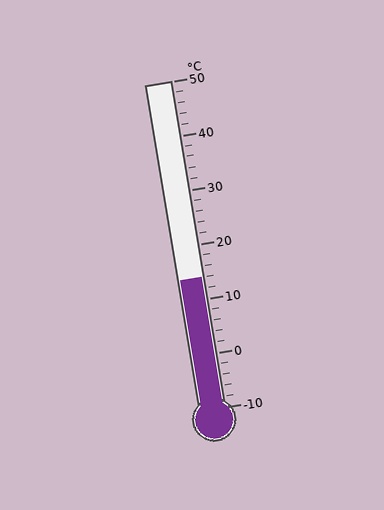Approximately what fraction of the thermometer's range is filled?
The thermometer is filled to approximately 40% of its range.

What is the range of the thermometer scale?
The thermometer scale ranges from -10°C to 50°C.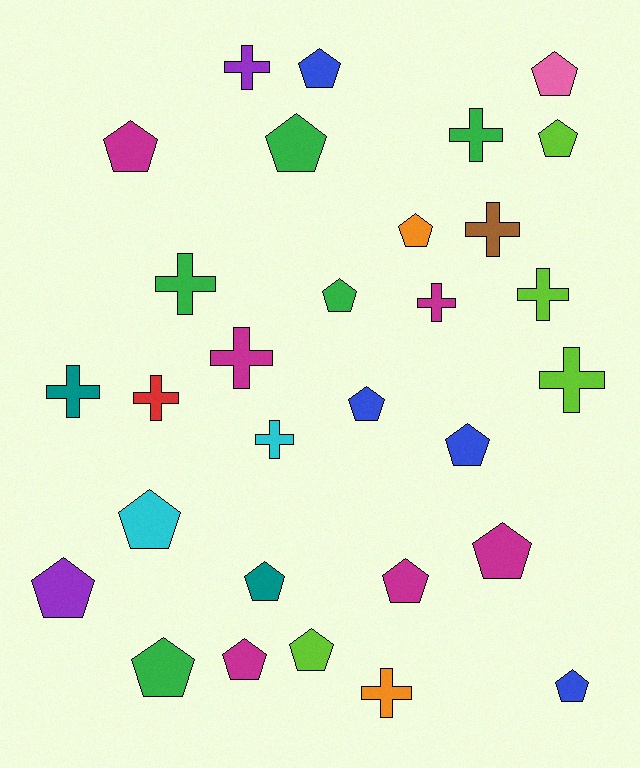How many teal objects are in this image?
There are 2 teal objects.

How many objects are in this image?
There are 30 objects.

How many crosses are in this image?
There are 12 crosses.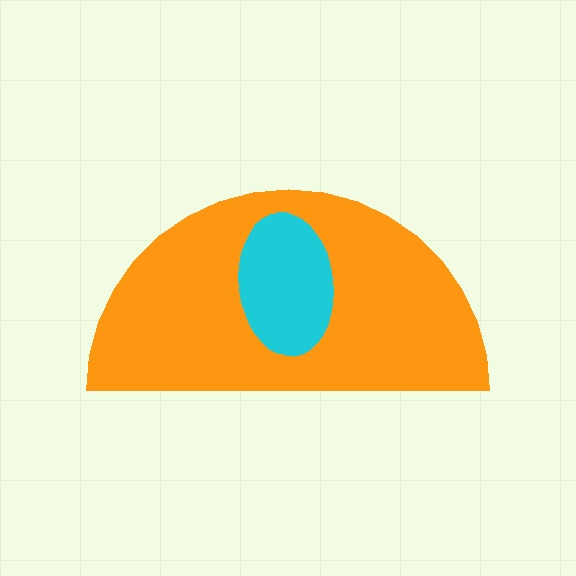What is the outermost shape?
The orange semicircle.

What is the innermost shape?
The cyan ellipse.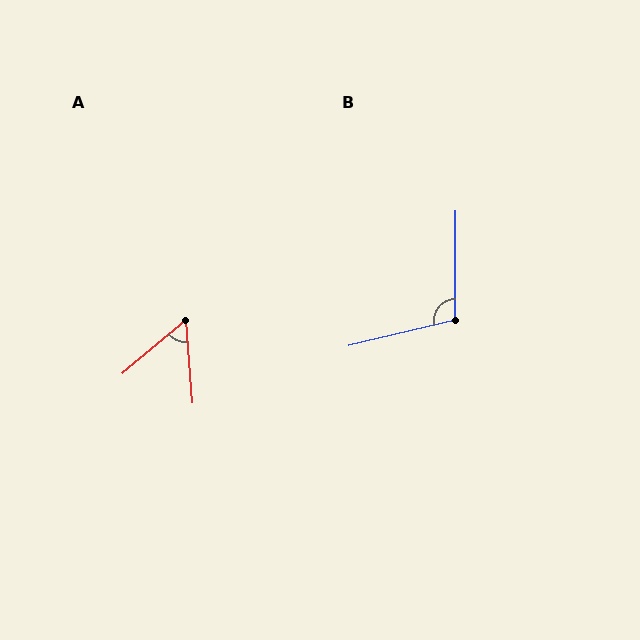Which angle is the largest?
B, at approximately 104 degrees.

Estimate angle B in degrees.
Approximately 104 degrees.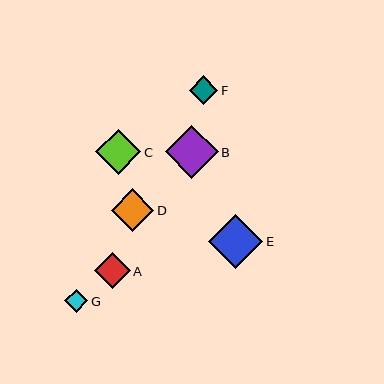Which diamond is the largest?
Diamond E is the largest with a size of approximately 54 pixels.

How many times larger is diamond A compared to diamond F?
Diamond A is approximately 1.3 times the size of diamond F.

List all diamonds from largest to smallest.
From largest to smallest: E, B, C, D, A, F, G.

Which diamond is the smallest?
Diamond G is the smallest with a size of approximately 23 pixels.